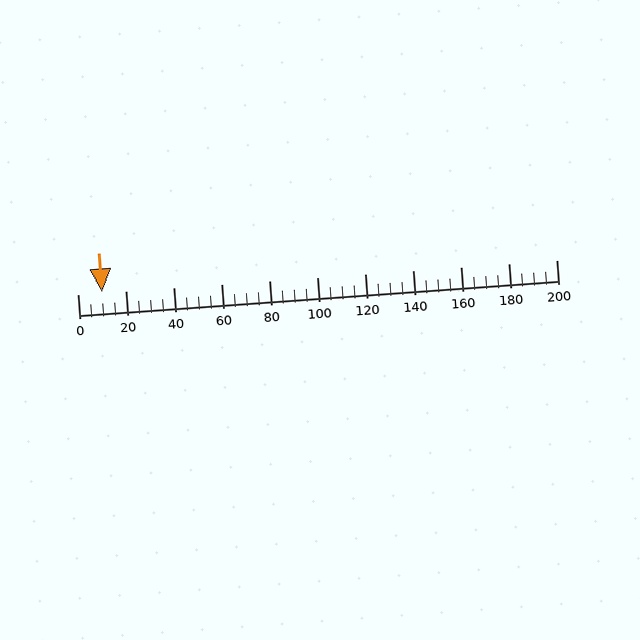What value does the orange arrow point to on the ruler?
The orange arrow points to approximately 10.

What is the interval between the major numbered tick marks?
The major tick marks are spaced 20 units apart.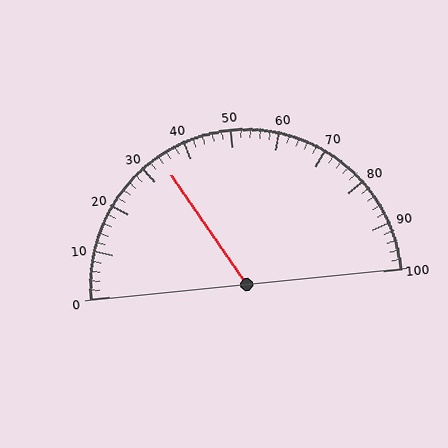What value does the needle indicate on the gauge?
The needle indicates approximately 34.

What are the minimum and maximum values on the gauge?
The gauge ranges from 0 to 100.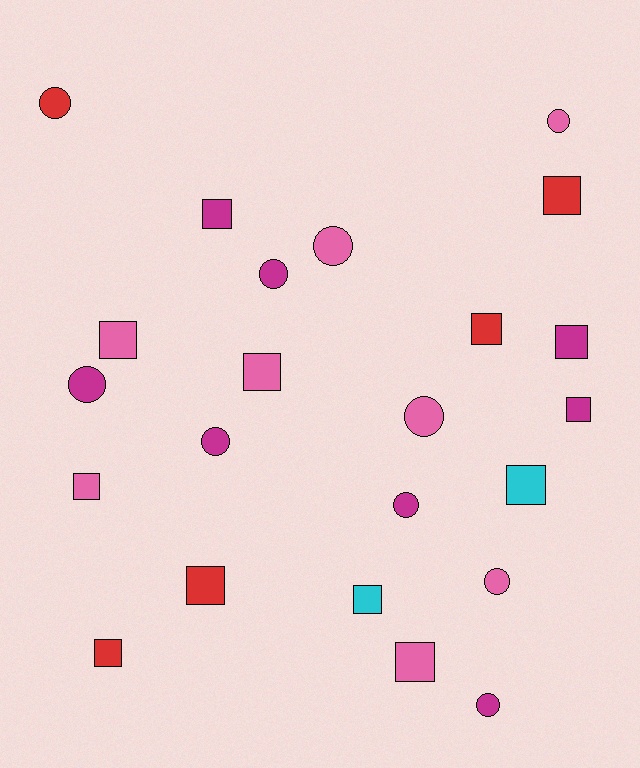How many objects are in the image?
There are 23 objects.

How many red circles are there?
There is 1 red circle.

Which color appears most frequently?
Pink, with 8 objects.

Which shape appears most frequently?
Square, with 13 objects.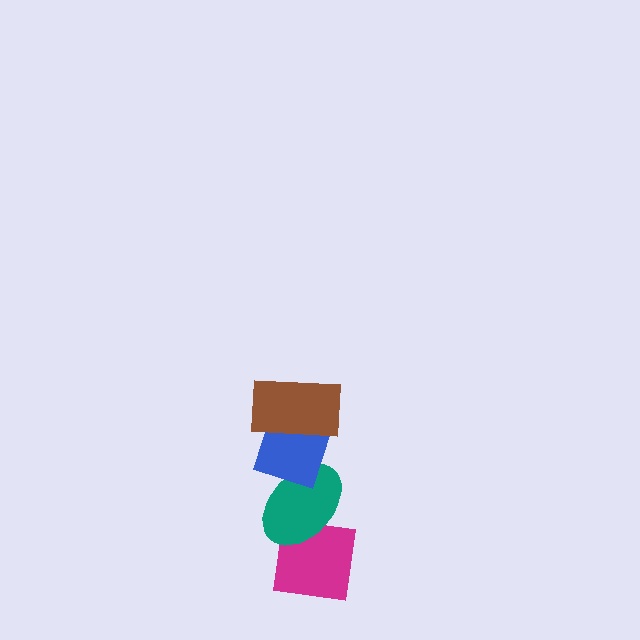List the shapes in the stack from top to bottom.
From top to bottom: the brown rectangle, the blue diamond, the teal ellipse, the magenta square.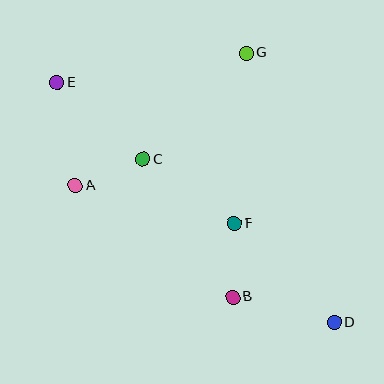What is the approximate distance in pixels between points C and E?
The distance between C and E is approximately 115 pixels.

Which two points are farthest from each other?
Points D and E are farthest from each other.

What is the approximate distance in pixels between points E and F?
The distance between E and F is approximately 227 pixels.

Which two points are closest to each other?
Points A and C are closest to each other.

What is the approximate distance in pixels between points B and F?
The distance between B and F is approximately 74 pixels.